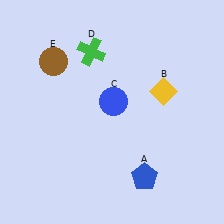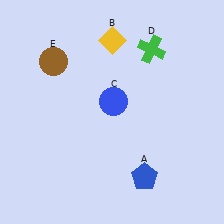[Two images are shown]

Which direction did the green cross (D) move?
The green cross (D) moved right.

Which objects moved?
The objects that moved are: the yellow diamond (B), the green cross (D).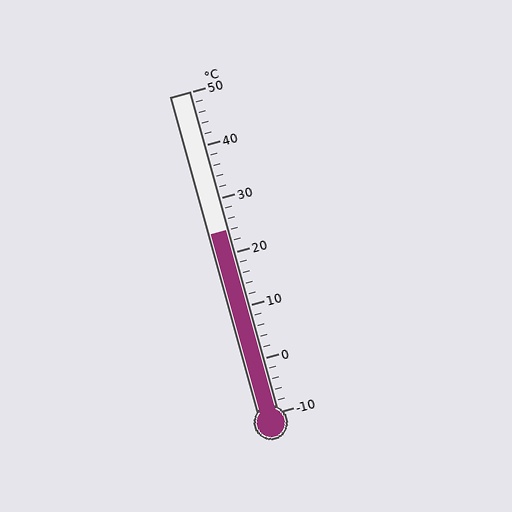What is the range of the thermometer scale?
The thermometer scale ranges from -10°C to 50°C.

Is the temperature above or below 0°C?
The temperature is above 0°C.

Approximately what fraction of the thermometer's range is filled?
The thermometer is filled to approximately 55% of its range.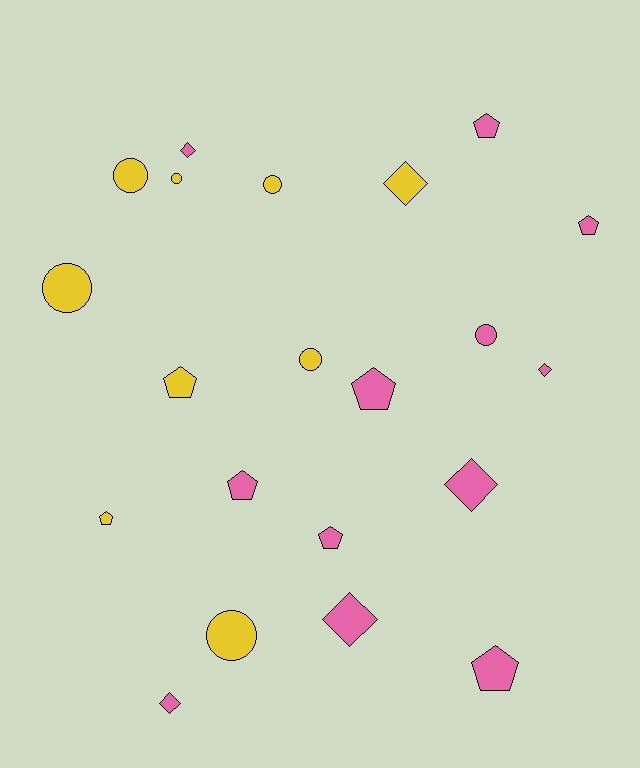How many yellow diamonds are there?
There is 1 yellow diamond.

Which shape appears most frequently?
Pentagon, with 8 objects.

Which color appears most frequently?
Pink, with 12 objects.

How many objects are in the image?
There are 21 objects.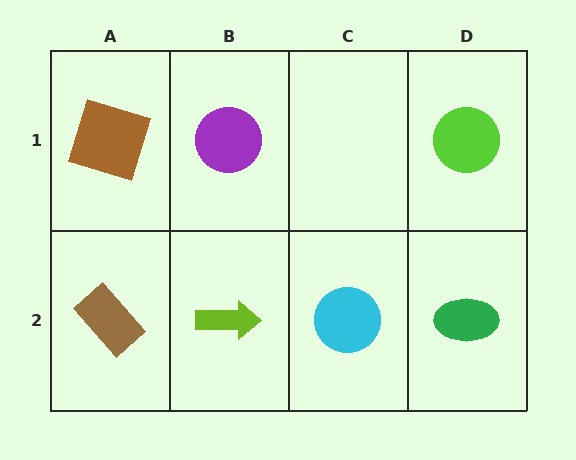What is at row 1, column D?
A lime circle.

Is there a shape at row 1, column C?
No, that cell is empty.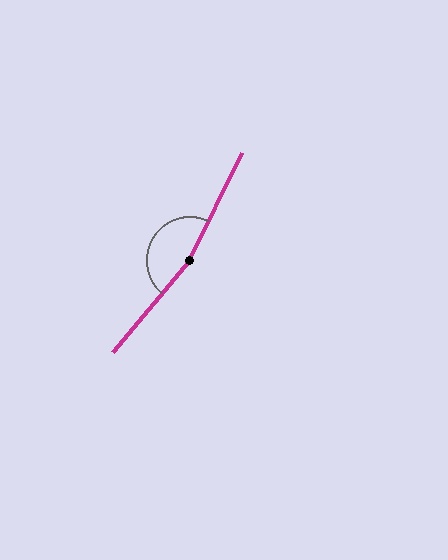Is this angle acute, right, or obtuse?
It is obtuse.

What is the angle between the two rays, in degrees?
Approximately 166 degrees.